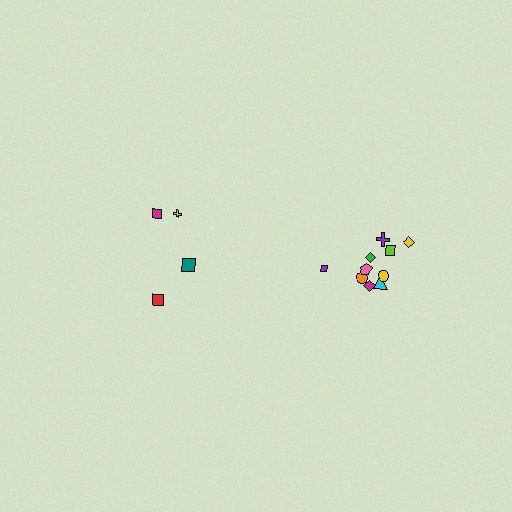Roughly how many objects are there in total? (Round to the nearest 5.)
Roughly 15 objects in total.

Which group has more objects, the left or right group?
The right group.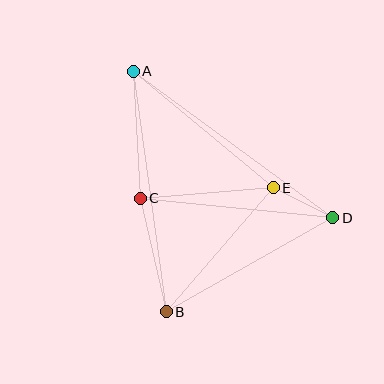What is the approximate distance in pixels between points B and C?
The distance between B and C is approximately 117 pixels.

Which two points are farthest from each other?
Points A and D are farthest from each other.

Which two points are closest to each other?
Points D and E are closest to each other.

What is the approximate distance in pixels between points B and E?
The distance between B and E is approximately 164 pixels.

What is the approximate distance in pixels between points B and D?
The distance between B and D is approximately 191 pixels.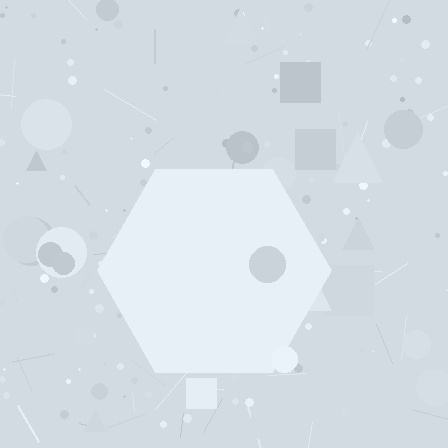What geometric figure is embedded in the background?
A hexagon is embedded in the background.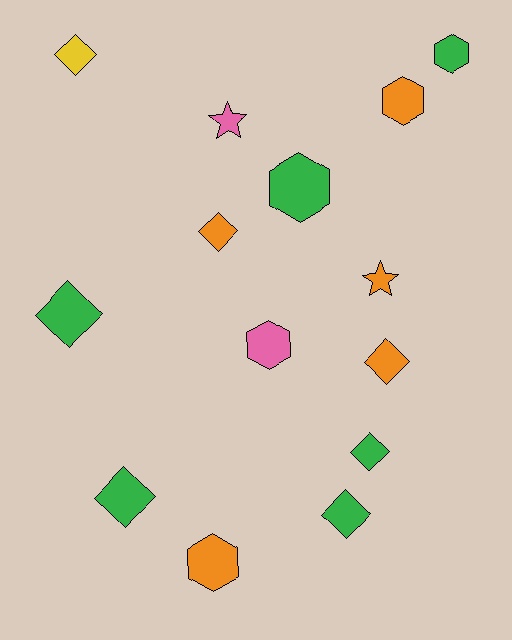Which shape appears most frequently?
Diamond, with 7 objects.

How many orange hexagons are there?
There are 2 orange hexagons.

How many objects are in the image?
There are 14 objects.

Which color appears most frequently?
Green, with 6 objects.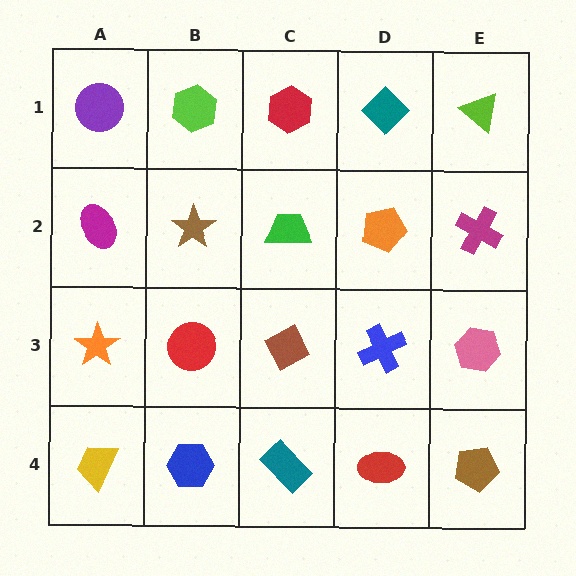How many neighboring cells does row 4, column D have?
3.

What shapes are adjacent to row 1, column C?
A green trapezoid (row 2, column C), a lime hexagon (row 1, column B), a teal diamond (row 1, column D).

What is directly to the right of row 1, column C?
A teal diamond.